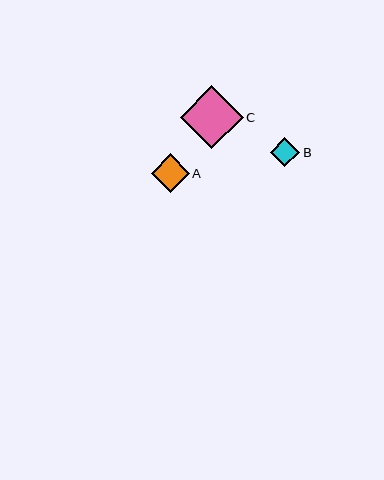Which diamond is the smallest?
Diamond B is the smallest with a size of approximately 29 pixels.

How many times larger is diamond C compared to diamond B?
Diamond C is approximately 2.1 times the size of diamond B.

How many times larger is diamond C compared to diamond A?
Diamond C is approximately 1.6 times the size of diamond A.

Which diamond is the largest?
Diamond C is the largest with a size of approximately 63 pixels.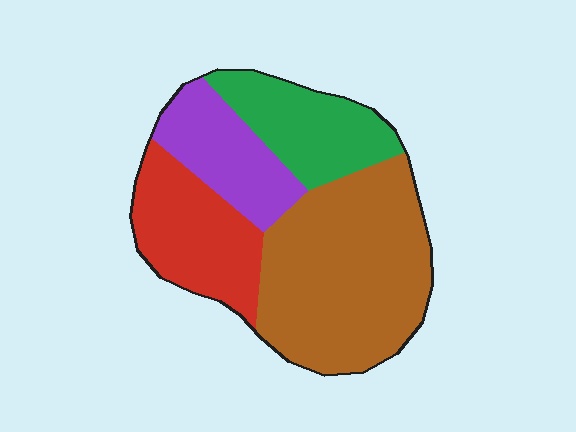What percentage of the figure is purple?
Purple covers about 15% of the figure.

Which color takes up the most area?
Brown, at roughly 45%.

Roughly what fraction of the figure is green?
Green covers 19% of the figure.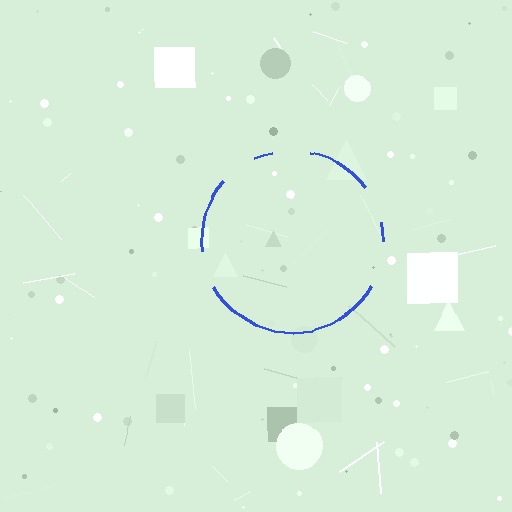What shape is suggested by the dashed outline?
The dashed outline suggests a circle.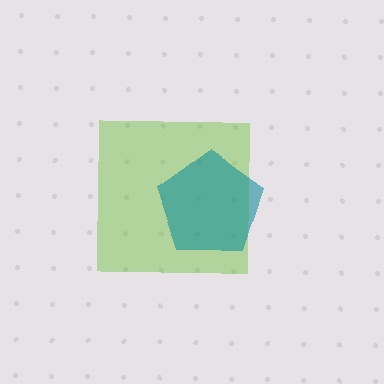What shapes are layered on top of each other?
The layered shapes are: a lime square, a teal pentagon.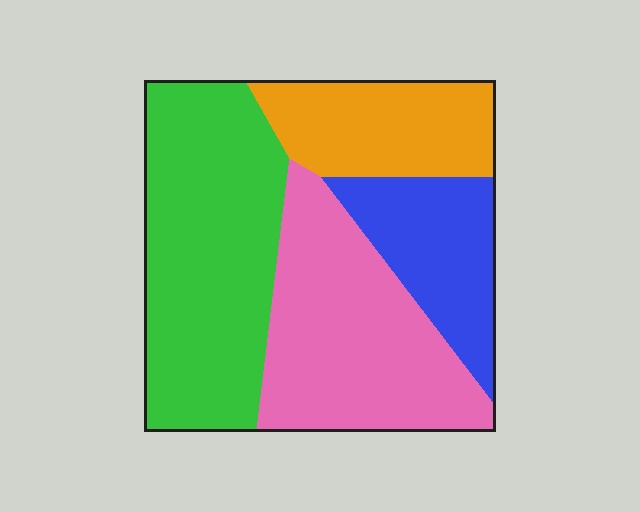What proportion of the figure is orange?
Orange takes up less than a quarter of the figure.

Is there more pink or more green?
Green.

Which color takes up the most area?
Green, at roughly 35%.